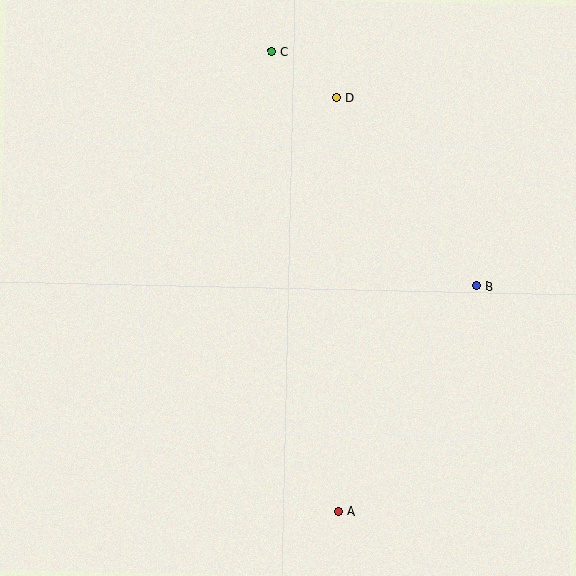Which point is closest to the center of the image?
Point B at (477, 286) is closest to the center.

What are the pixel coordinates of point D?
Point D is at (337, 98).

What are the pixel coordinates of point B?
Point B is at (477, 286).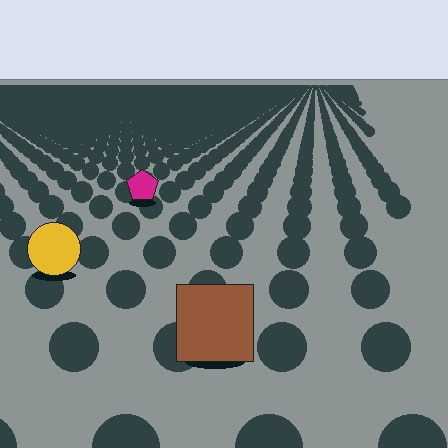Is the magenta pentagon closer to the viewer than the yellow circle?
No. The yellow circle is closer — you can tell from the texture gradient: the ground texture is coarser near it.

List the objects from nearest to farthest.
From nearest to farthest: the brown square, the yellow circle, the magenta pentagon.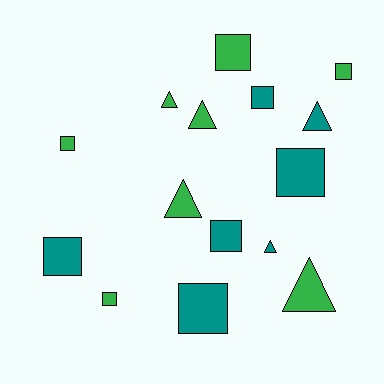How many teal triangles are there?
There are 2 teal triangles.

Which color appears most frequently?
Green, with 8 objects.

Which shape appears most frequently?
Square, with 9 objects.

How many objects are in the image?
There are 15 objects.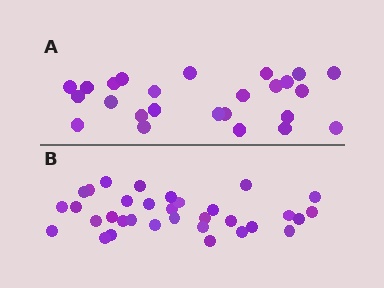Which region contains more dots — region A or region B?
Region B (the bottom region) has more dots.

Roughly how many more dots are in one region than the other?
Region B has roughly 8 or so more dots than region A.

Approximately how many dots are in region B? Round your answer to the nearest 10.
About 30 dots. (The exact count is 33, which rounds to 30.)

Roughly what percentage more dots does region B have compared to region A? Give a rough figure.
About 30% more.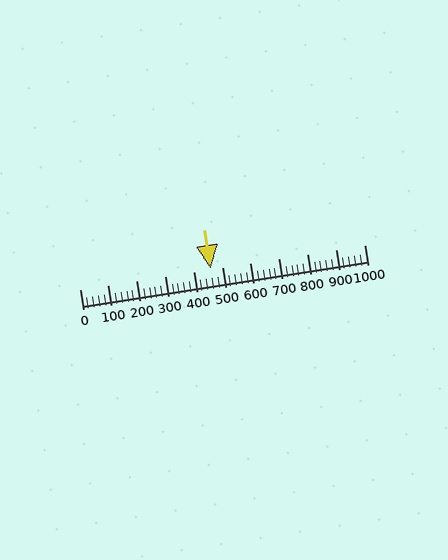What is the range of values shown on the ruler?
The ruler shows values from 0 to 1000.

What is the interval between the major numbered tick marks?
The major tick marks are spaced 100 units apart.